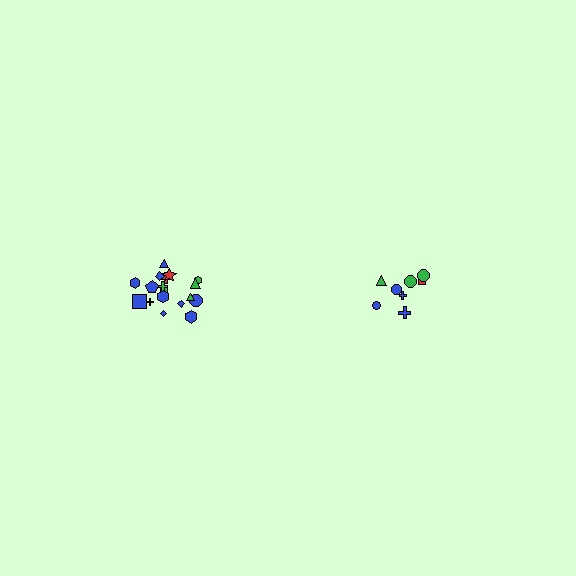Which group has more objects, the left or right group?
The left group.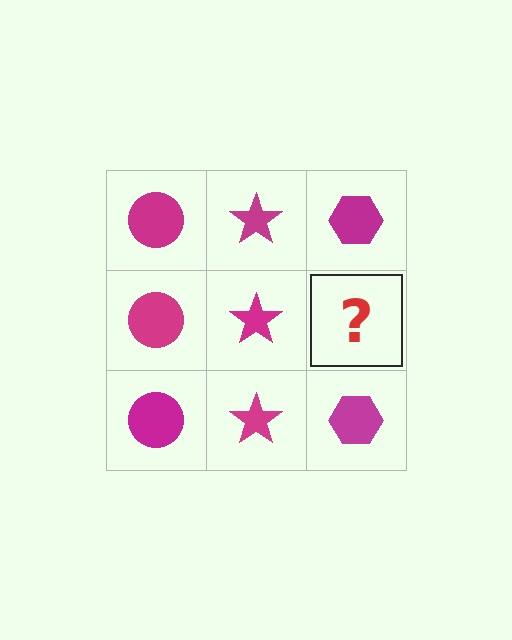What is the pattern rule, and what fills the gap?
The rule is that each column has a consistent shape. The gap should be filled with a magenta hexagon.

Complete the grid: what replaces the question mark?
The question mark should be replaced with a magenta hexagon.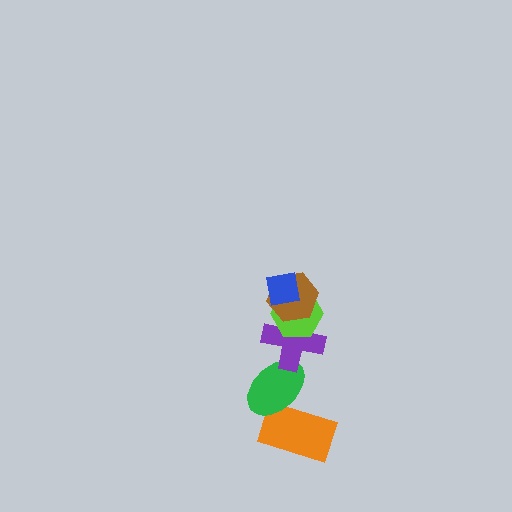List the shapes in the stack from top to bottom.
From top to bottom: the blue square, the brown hexagon, the lime hexagon, the purple cross, the green ellipse, the orange rectangle.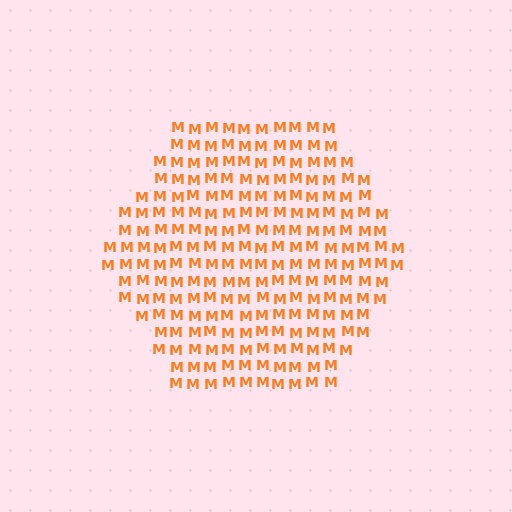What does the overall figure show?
The overall figure shows a hexagon.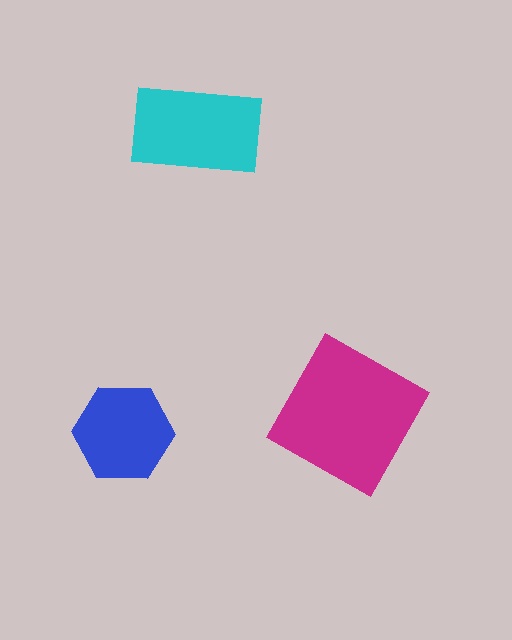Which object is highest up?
The cyan rectangle is topmost.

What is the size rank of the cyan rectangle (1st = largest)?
2nd.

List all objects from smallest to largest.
The blue hexagon, the cyan rectangle, the magenta square.